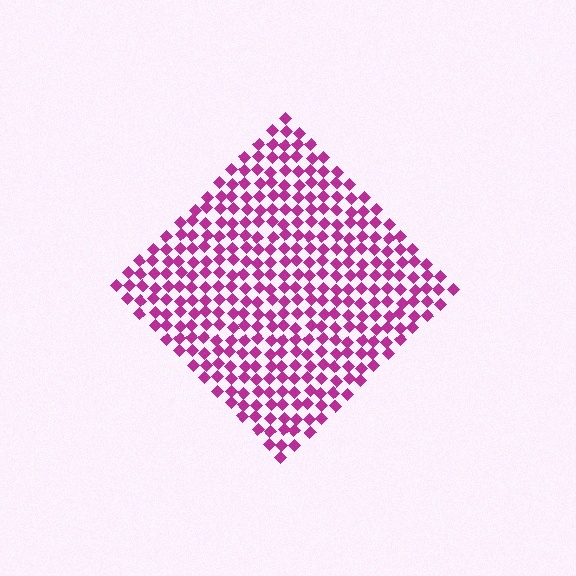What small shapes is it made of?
It is made of small diamonds.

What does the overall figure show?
The overall figure shows a diamond.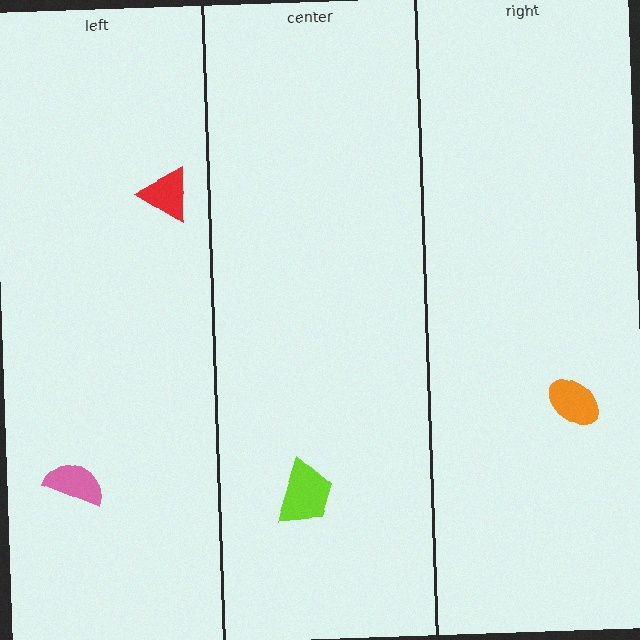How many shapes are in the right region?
1.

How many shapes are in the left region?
2.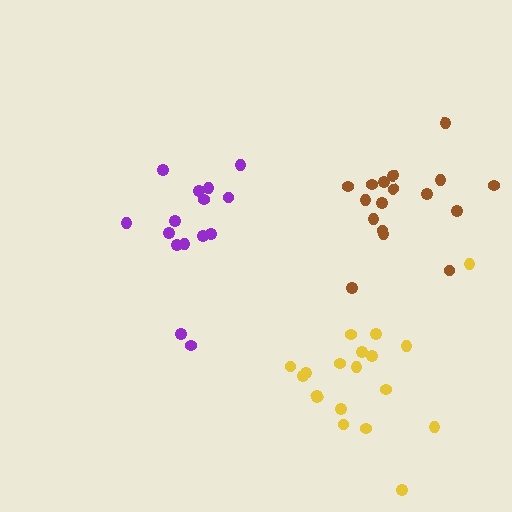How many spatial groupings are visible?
There are 3 spatial groupings.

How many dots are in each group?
Group 1: 15 dots, Group 2: 19 dots, Group 3: 17 dots (51 total).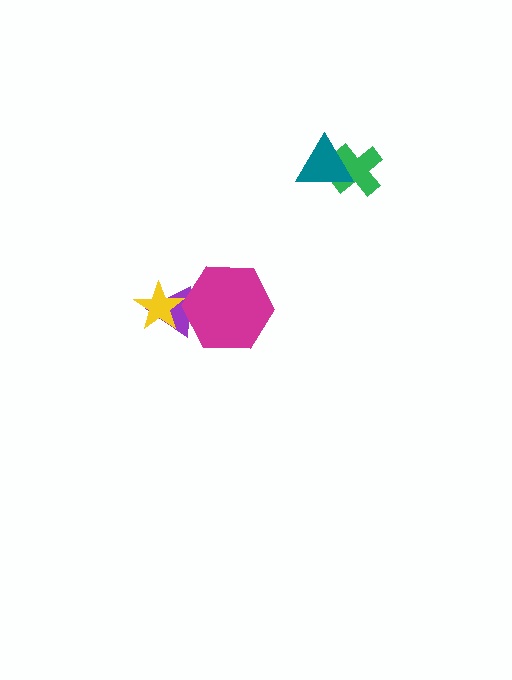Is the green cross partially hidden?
Yes, it is partially covered by another shape.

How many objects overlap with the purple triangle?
2 objects overlap with the purple triangle.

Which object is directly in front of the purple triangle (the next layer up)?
The magenta hexagon is directly in front of the purple triangle.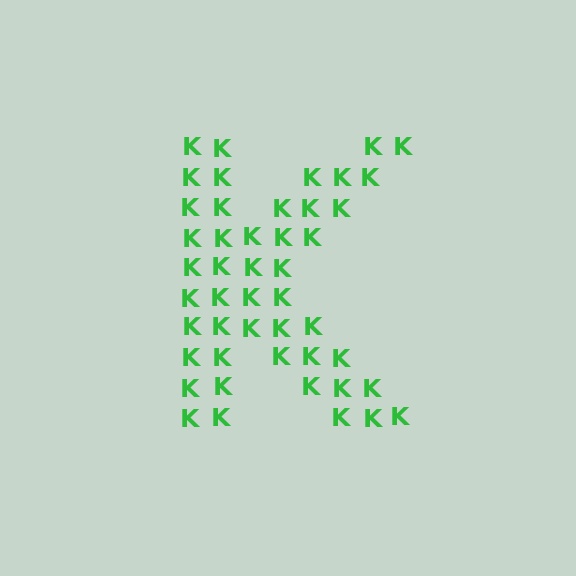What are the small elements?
The small elements are letter K's.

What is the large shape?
The large shape is the letter K.